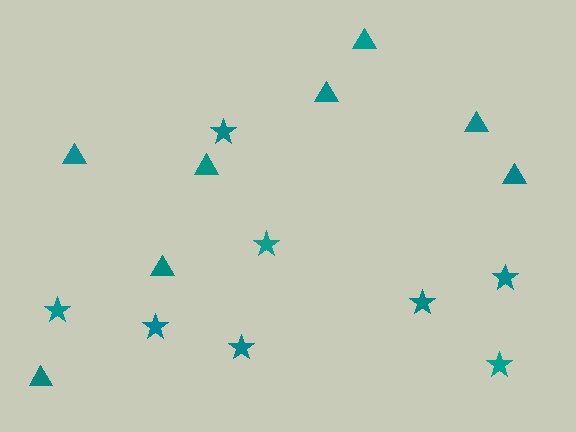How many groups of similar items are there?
There are 2 groups: one group of stars (8) and one group of triangles (8).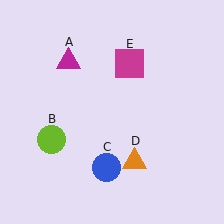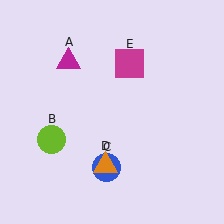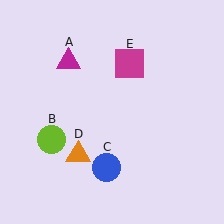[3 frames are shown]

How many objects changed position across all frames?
1 object changed position: orange triangle (object D).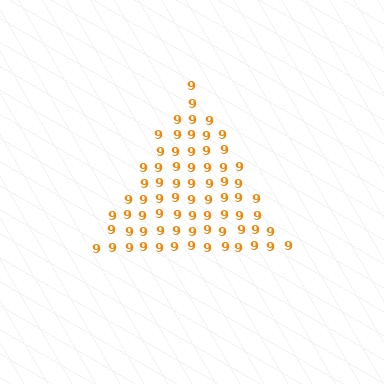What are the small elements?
The small elements are digit 9's.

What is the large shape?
The large shape is a triangle.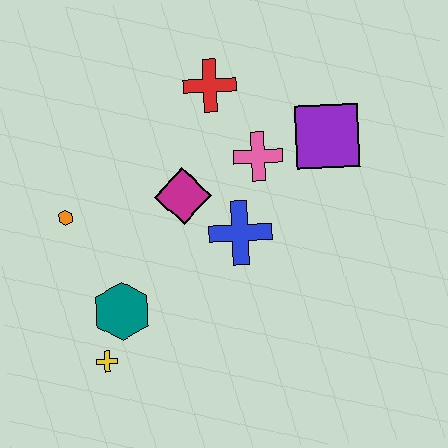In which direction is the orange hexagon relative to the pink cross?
The orange hexagon is to the left of the pink cross.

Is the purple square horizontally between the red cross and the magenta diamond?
No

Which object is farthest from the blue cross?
The yellow cross is farthest from the blue cross.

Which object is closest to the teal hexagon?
The yellow cross is closest to the teal hexagon.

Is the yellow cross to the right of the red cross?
No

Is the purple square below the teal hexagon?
No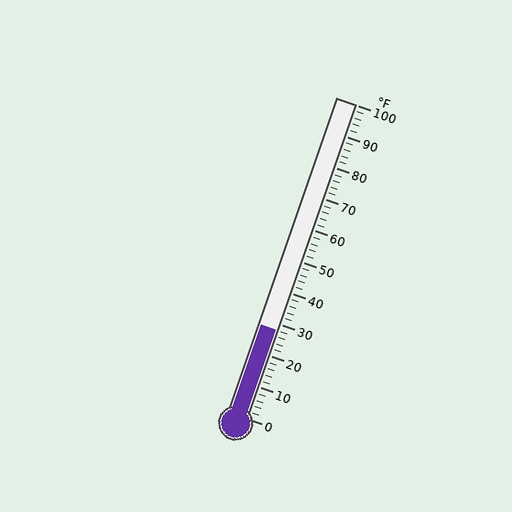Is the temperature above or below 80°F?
The temperature is below 80°F.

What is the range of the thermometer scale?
The thermometer scale ranges from 0°F to 100°F.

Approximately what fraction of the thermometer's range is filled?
The thermometer is filled to approximately 30% of its range.